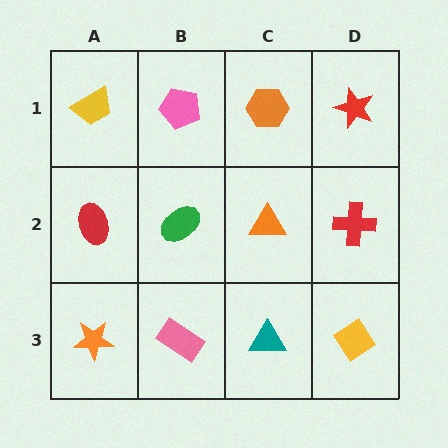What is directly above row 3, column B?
A green ellipse.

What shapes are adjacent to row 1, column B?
A green ellipse (row 2, column B), a yellow trapezoid (row 1, column A), an orange hexagon (row 1, column C).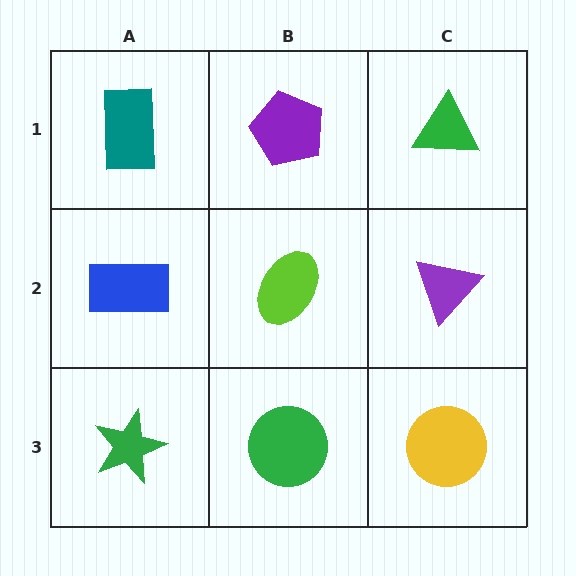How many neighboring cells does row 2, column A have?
3.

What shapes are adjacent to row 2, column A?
A teal rectangle (row 1, column A), a green star (row 3, column A), a lime ellipse (row 2, column B).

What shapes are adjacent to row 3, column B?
A lime ellipse (row 2, column B), a green star (row 3, column A), a yellow circle (row 3, column C).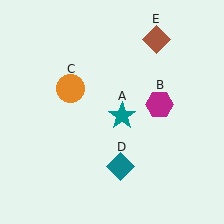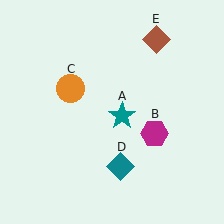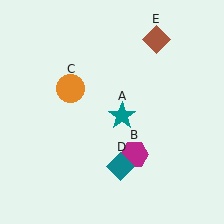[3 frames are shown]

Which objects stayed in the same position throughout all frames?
Teal star (object A) and orange circle (object C) and teal diamond (object D) and brown diamond (object E) remained stationary.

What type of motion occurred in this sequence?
The magenta hexagon (object B) rotated clockwise around the center of the scene.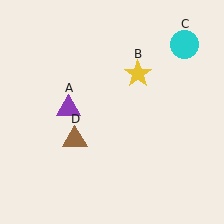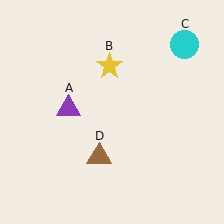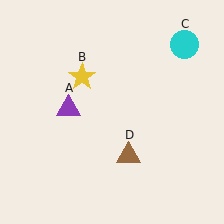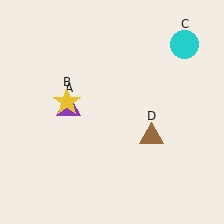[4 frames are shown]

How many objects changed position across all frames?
2 objects changed position: yellow star (object B), brown triangle (object D).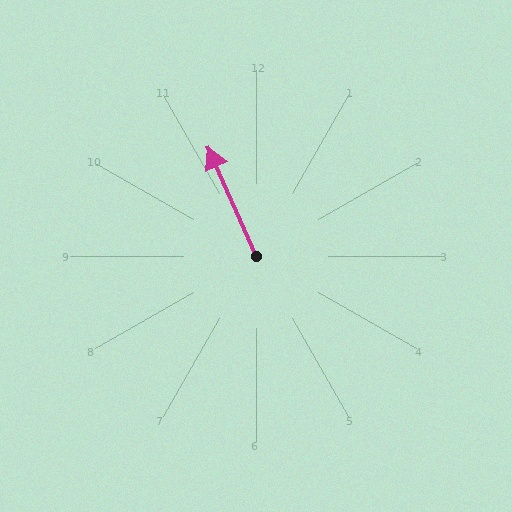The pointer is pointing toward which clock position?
Roughly 11 o'clock.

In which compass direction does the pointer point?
Northwest.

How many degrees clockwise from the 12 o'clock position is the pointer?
Approximately 336 degrees.